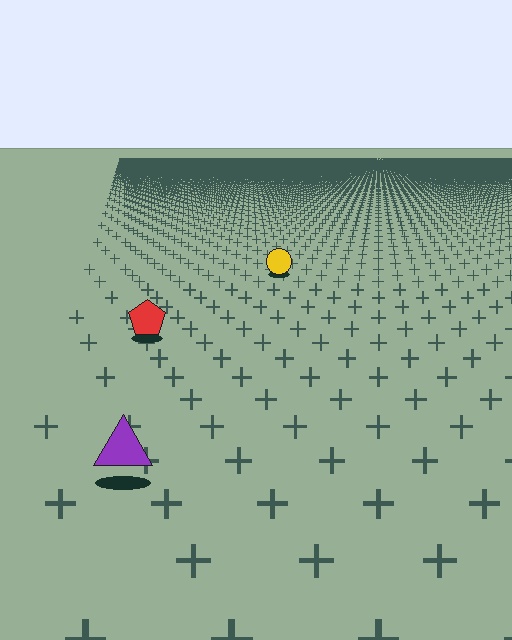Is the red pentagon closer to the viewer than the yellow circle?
Yes. The red pentagon is closer — you can tell from the texture gradient: the ground texture is coarser near it.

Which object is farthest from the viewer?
The yellow circle is farthest from the viewer. It appears smaller and the ground texture around it is denser.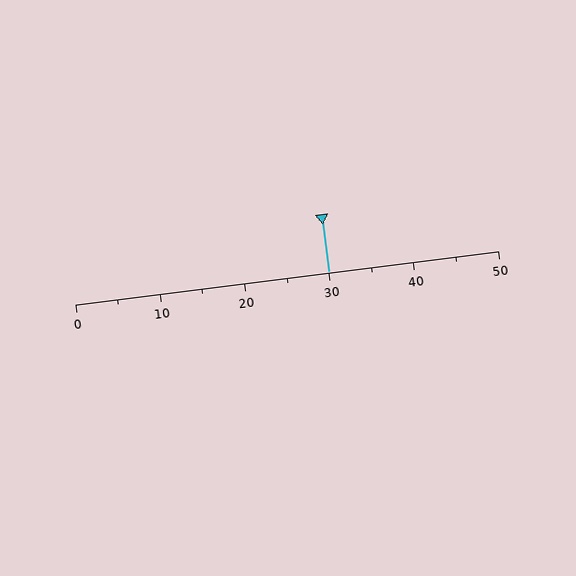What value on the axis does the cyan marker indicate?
The marker indicates approximately 30.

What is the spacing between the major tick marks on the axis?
The major ticks are spaced 10 apart.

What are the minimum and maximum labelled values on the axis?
The axis runs from 0 to 50.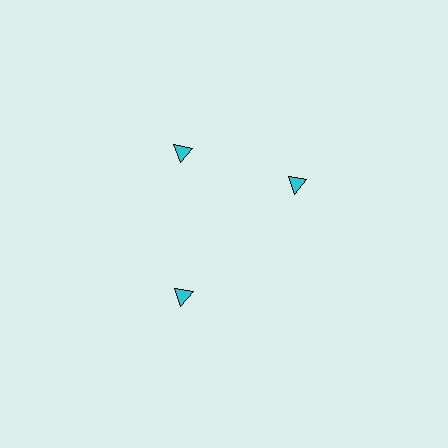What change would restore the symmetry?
The symmetry would be restored by rotating it back into even spacing with its neighbors so that all 3 triangles sit at equal angles and equal distance from the center.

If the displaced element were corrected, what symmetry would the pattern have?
It would have 3-fold rotational symmetry — the pattern would map onto itself every 120 degrees.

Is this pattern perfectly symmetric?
No. The 3 cyan triangles are arranged in a ring, but one element near the 3 o'clock position is rotated out of alignment along the ring, breaking the 3-fold rotational symmetry.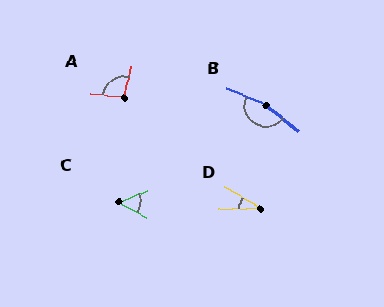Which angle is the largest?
B, at approximately 166 degrees.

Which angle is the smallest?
D, at approximately 33 degrees.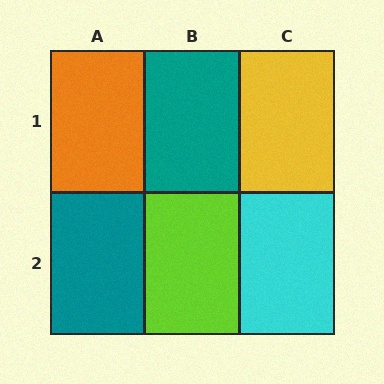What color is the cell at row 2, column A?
Teal.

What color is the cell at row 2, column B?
Lime.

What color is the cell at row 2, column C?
Cyan.